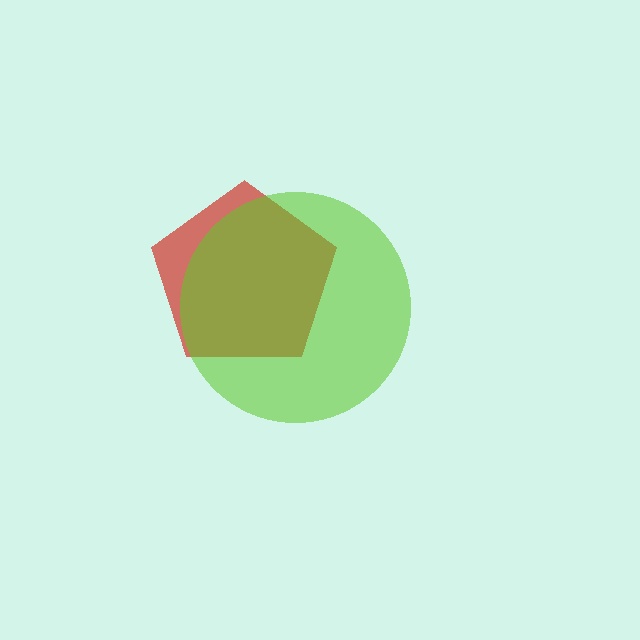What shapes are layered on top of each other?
The layered shapes are: a red pentagon, a lime circle.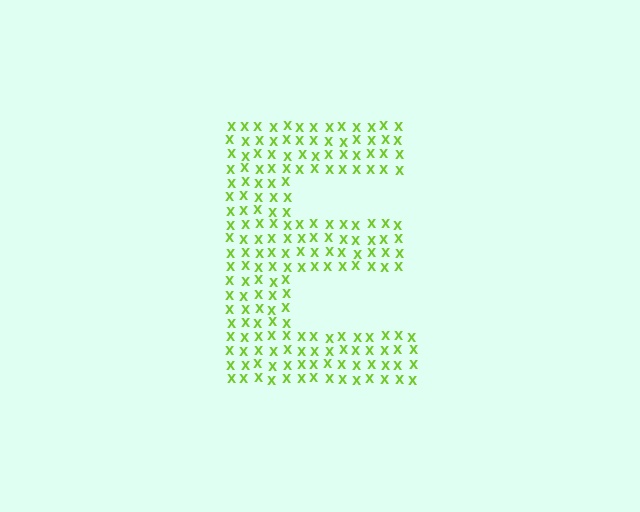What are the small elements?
The small elements are letter X's.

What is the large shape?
The large shape is the letter E.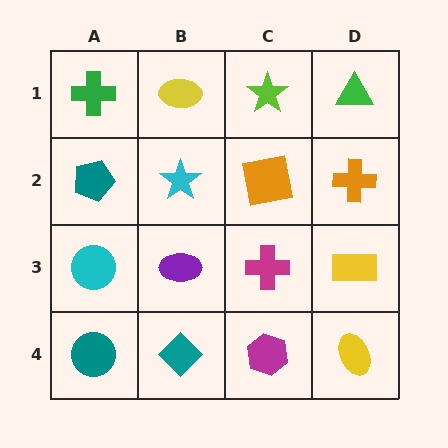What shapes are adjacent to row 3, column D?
An orange cross (row 2, column D), a yellow ellipse (row 4, column D), a magenta cross (row 3, column C).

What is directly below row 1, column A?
A teal pentagon.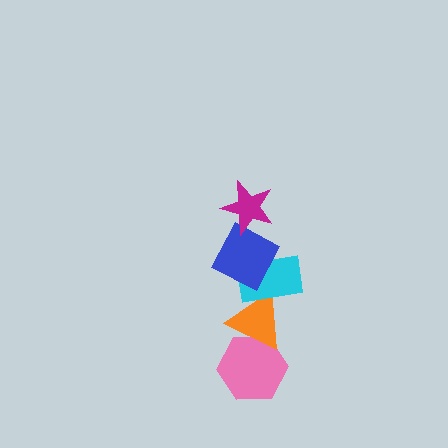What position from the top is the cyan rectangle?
The cyan rectangle is 3rd from the top.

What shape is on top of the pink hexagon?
The orange triangle is on top of the pink hexagon.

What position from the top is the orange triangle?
The orange triangle is 4th from the top.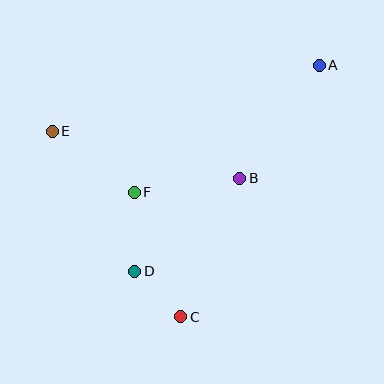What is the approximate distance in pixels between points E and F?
The distance between E and F is approximately 102 pixels.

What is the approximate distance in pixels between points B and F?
The distance between B and F is approximately 106 pixels.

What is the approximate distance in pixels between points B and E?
The distance between B and E is approximately 193 pixels.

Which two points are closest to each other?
Points C and D are closest to each other.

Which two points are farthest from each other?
Points A and C are farthest from each other.